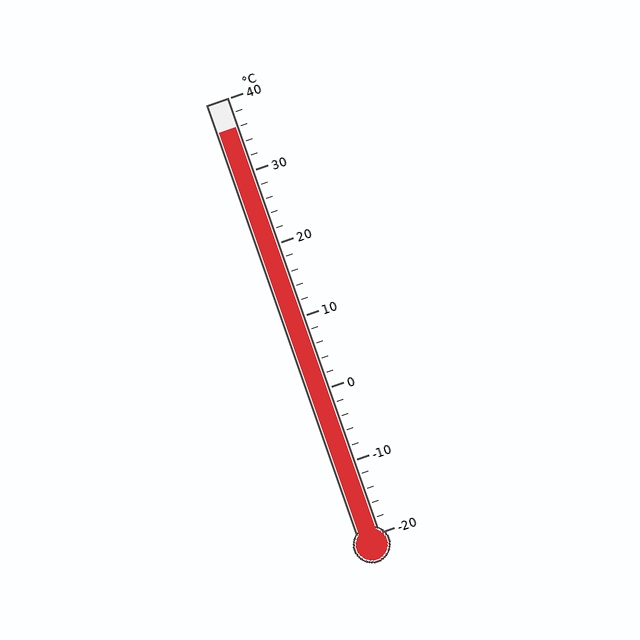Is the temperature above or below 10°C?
The temperature is above 10°C.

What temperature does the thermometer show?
The thermometer shows approximately 36°C.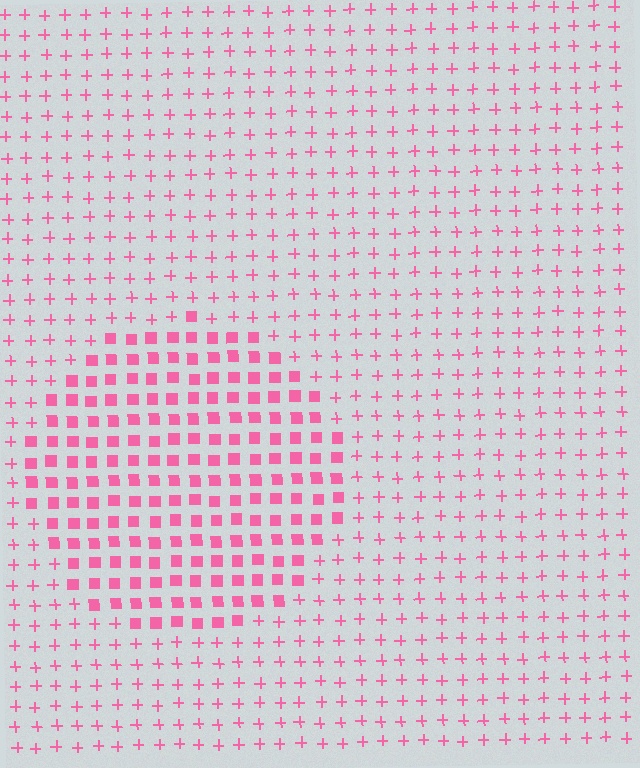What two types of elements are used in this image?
The image uses squares inside the circle region and plus signs outside it.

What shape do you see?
I see a circle.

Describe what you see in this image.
The image is filled with small pink elements arranged in a uniform grid. A circle-shaped region contains squares, while the surrounding area contains plus signs. The boundary is defined purely by the change in element shape.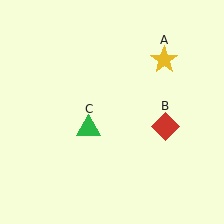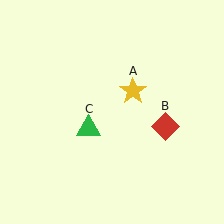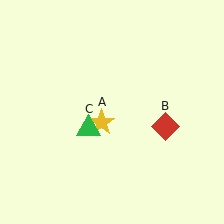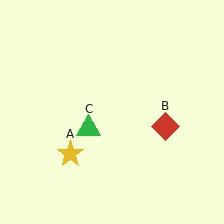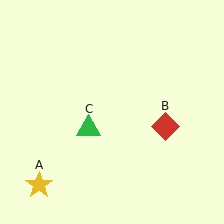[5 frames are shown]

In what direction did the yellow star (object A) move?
The yellow star (object A) moved down and to the left.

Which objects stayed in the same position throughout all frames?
Red diamond (object B) and green triangle (object C) remained stationary.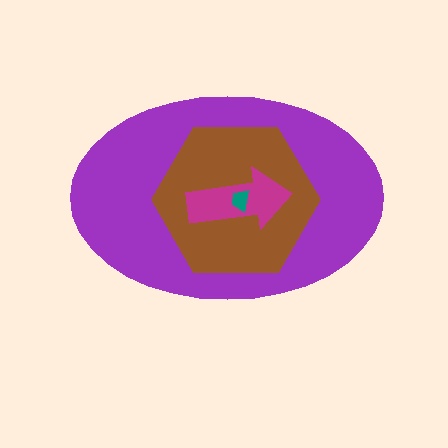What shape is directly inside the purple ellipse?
The brown hexagon.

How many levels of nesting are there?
4.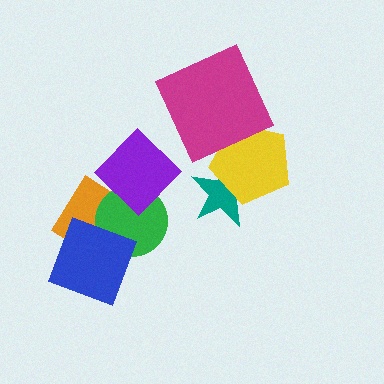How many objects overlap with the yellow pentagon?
2 objects overlap with the yellow pentagon.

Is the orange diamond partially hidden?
Yes, it is partially covered by another shape.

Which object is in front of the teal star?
The yellow pentagon is in front of the teal star.